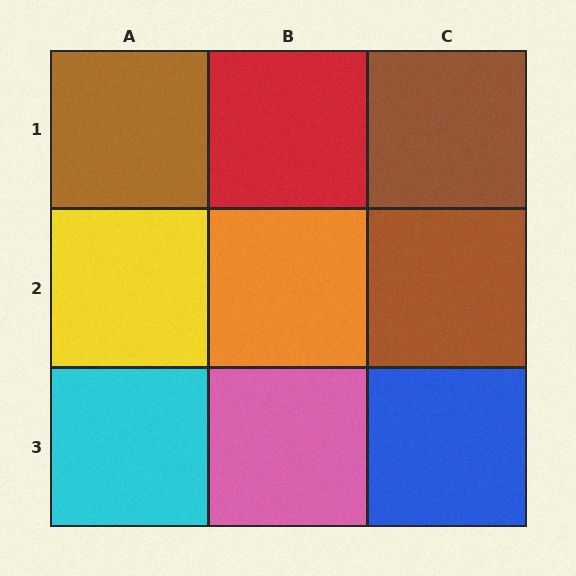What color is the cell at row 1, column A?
Brown.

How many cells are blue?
1 cell is blue.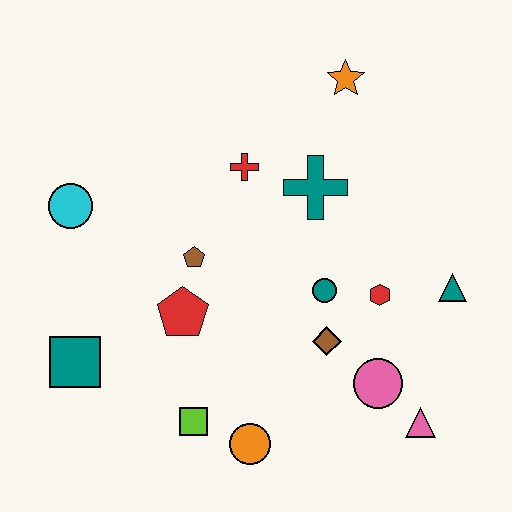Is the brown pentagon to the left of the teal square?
No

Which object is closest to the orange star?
The teal cross is closest to the orange star.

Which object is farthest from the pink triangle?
The cyan circle is farthest from the pink triangle.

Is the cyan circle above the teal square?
Yes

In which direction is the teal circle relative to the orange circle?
The teal circle is above the orange circle.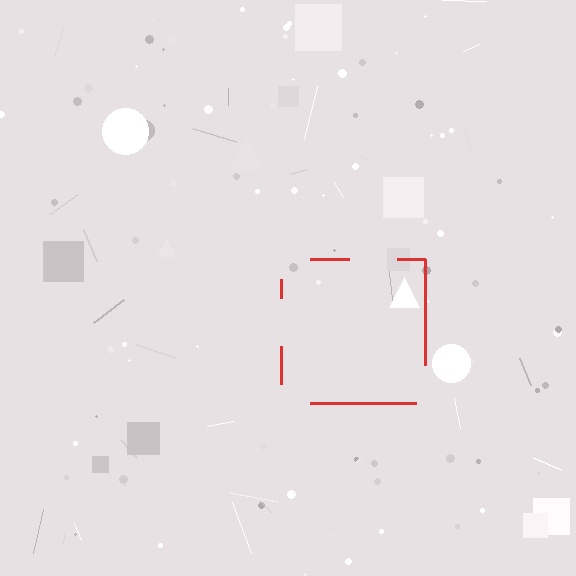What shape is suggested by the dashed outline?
The dashed outline suggests a square.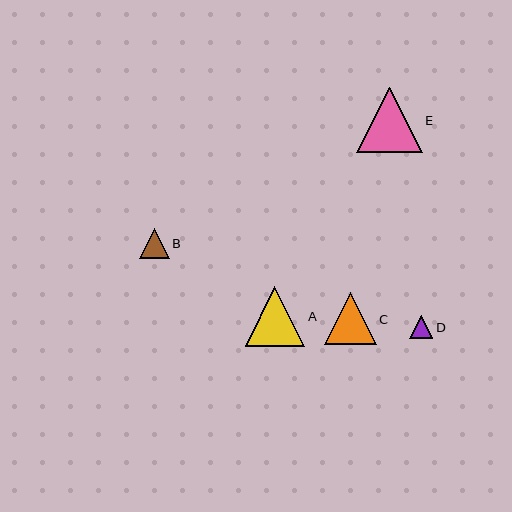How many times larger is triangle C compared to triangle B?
Triangle C is approximately 1.7 times the size of triangle B.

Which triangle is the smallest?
Triangle D is the smallest with a size of approximately 23 pixels.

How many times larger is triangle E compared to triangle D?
Triangle E is approximately 2.8 times the size of triangle D.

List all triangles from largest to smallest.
From largest to smallest: E, A, C, B, D.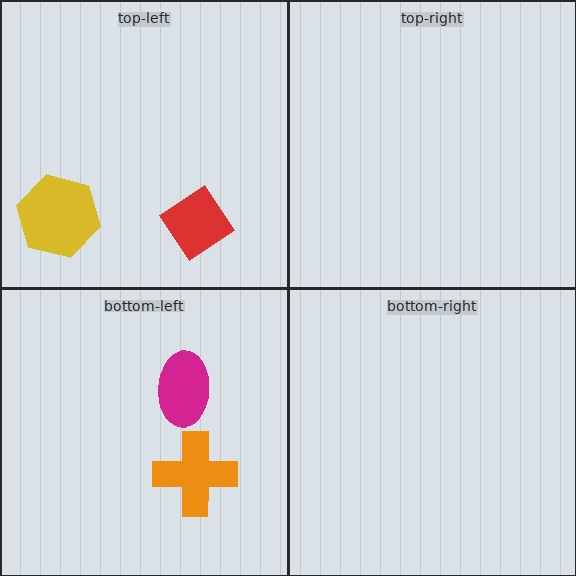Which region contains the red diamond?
The top-left region.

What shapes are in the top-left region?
The yellow hexagon, the red diamond.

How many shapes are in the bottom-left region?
2.